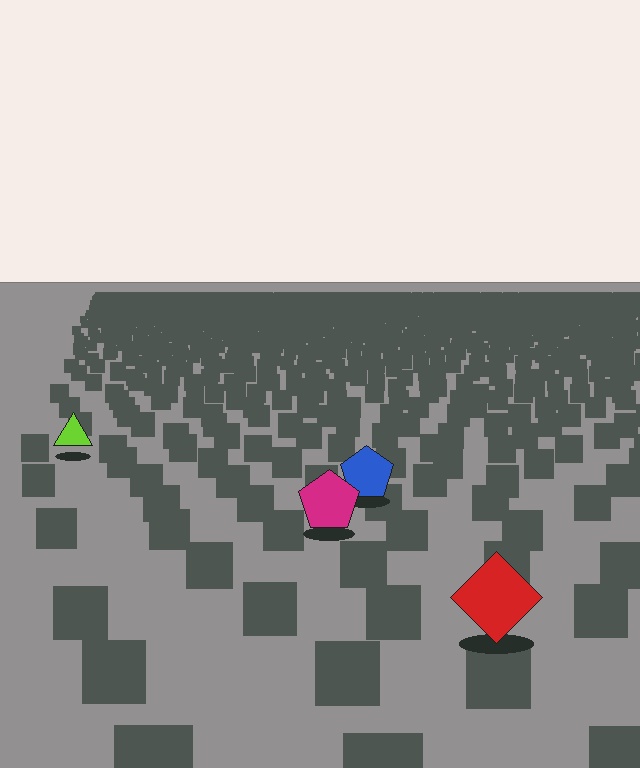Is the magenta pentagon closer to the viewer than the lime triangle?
Yes. The magenta pentagon is closer — you can tell from the texture gradient: the ground texture is coarser near it.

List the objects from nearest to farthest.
From nearest to farthest: the red diamond, the magenta pentagon, the blue pentagon, the lime triangle.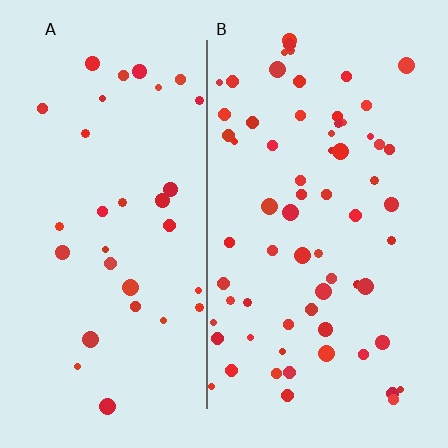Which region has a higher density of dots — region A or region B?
B (the right).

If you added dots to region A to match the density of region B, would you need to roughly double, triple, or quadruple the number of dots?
Approximately double.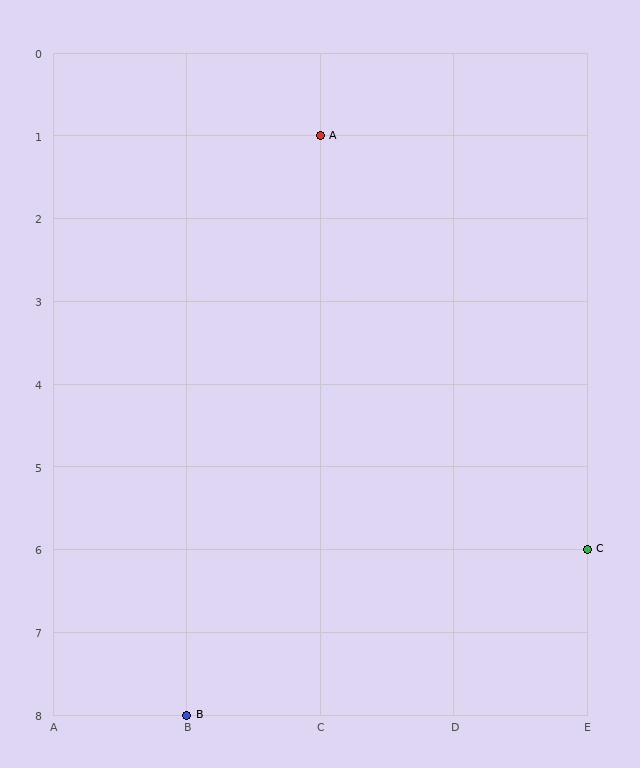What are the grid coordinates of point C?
Point C is at grid coordinates (E, 6).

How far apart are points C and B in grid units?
Points C and B are 3 columns and 2 rows apart (about 3.6 grid units diagonally).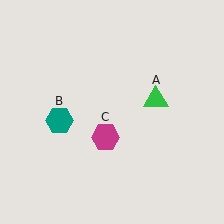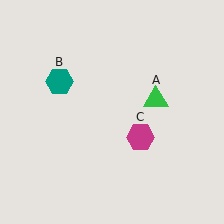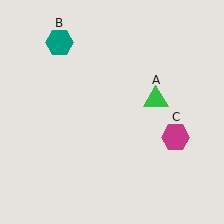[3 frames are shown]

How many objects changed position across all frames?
2 objects changed position: teal hexagon (object B), magenta hexagon (object C).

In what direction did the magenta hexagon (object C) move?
The magenta hexagon (object C) moved right.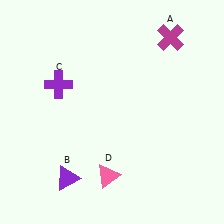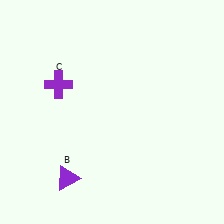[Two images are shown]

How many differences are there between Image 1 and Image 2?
There are 2 differences between the two images.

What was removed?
The pink triangle (D), the magenta cross (A) were removed in Image 2.